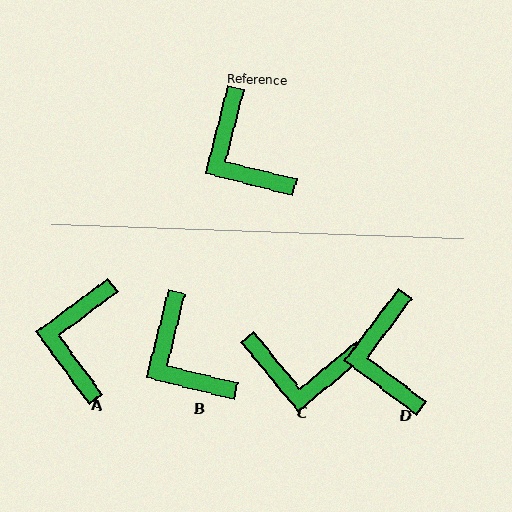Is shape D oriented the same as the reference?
No, it is off by about 23 degrees.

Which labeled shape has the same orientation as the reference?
B.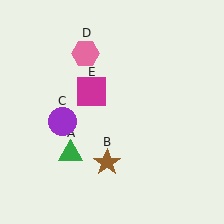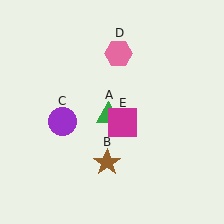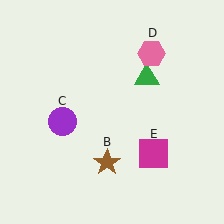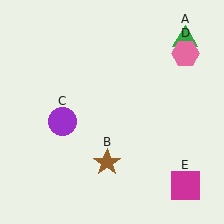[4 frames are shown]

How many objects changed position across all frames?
3 objects changed position: green triangle (object A), pink hexagon (object D), magenta square (object E).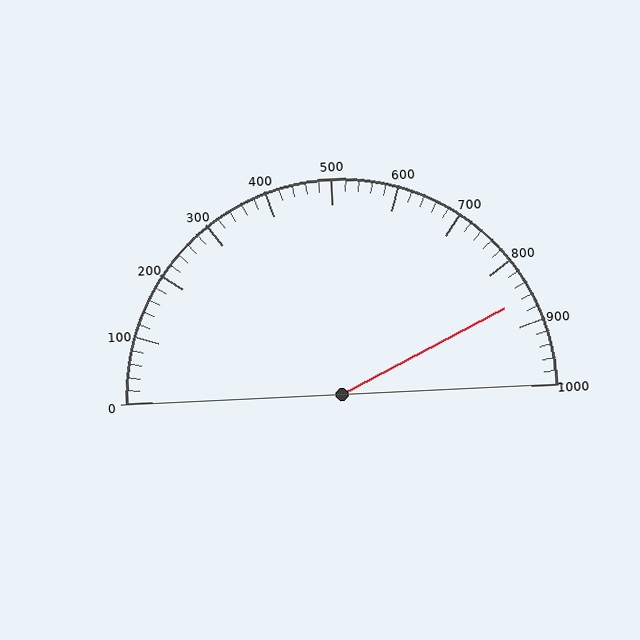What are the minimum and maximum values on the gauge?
The gauge ranges from 0 to 1000.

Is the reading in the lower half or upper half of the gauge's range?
The reading is in the upper half of the range (0 to 1000).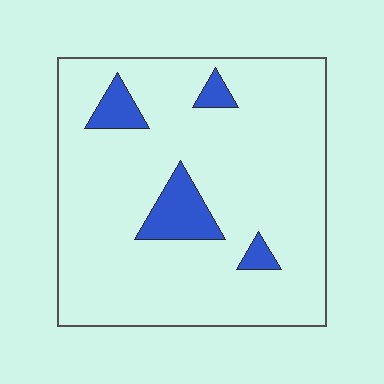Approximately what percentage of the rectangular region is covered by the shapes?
Approximately 10%.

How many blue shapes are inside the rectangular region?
4.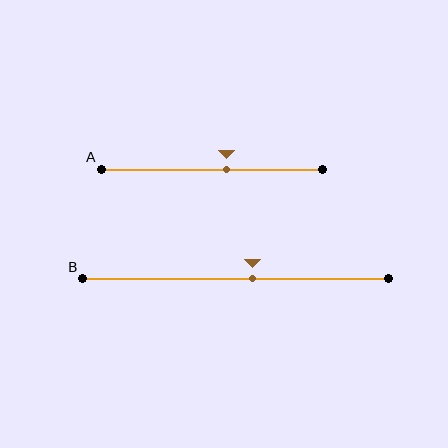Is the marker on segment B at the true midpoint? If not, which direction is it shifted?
No, the marker on segment B is shifted to the right by about 6% of the segment length.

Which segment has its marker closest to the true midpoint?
Segment B has its marker closest to the true midpoint.